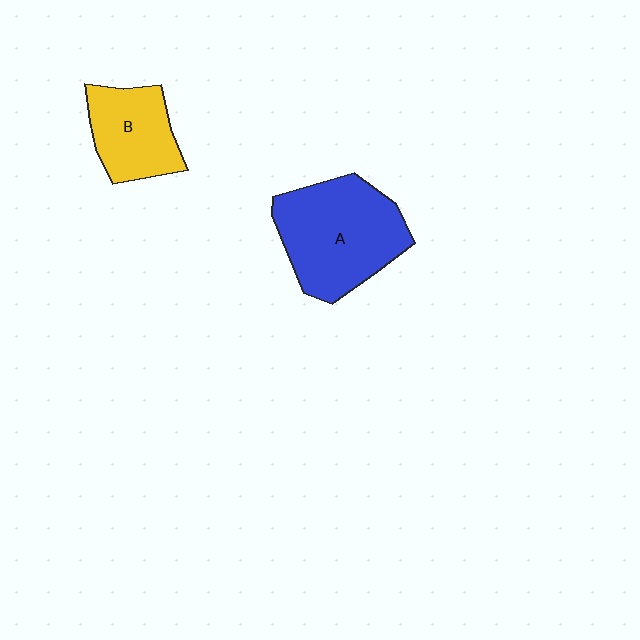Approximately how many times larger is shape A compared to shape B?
Approximately 1.6 times.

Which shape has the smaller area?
Shape B (yellow).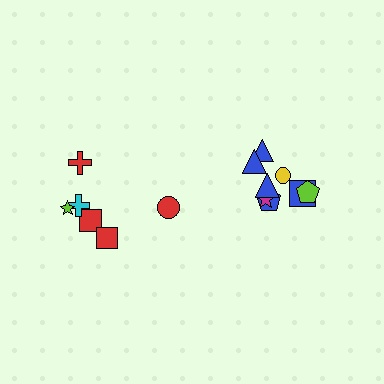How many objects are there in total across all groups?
There are 14 objects.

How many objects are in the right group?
There are 8 objects.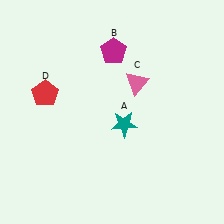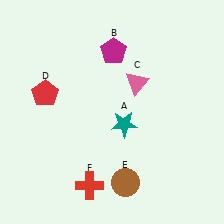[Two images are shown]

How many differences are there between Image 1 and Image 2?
There are 2 differences between the two images.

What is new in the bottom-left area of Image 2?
A red cross (F) was added in the bottom-left area of Image 2.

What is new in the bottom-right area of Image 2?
A brown circle (E) was added in the bottom-right area of Image 2.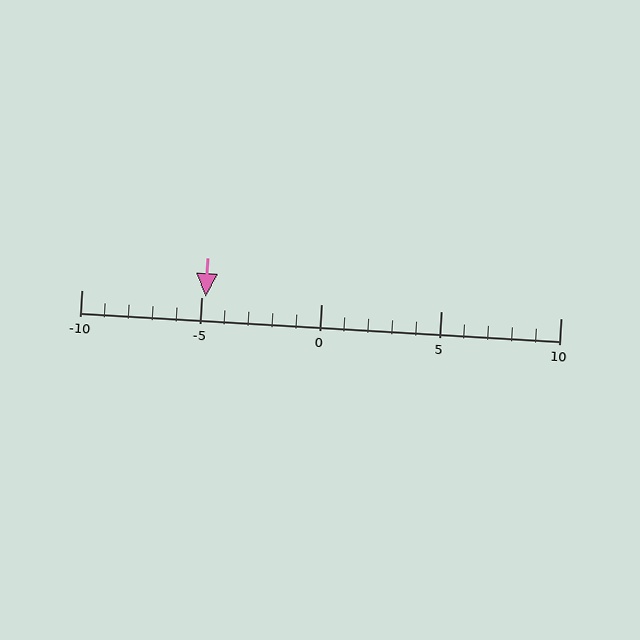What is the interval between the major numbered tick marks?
The major tick marks are spaced 5 units apart.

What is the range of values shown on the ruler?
The ruler shows values from -10 to 10.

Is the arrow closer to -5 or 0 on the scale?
The arrow is closer to -5.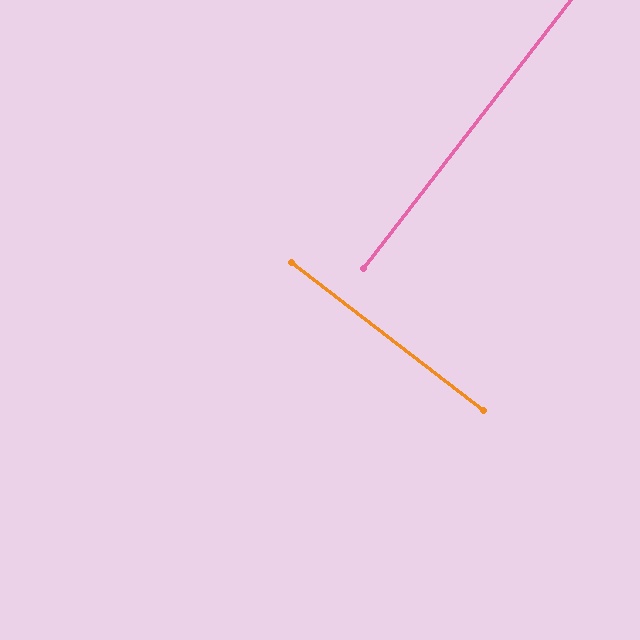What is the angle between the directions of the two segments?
Approximately 90 degrees.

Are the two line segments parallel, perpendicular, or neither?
Perpendicular — they meet at approximately 90°.